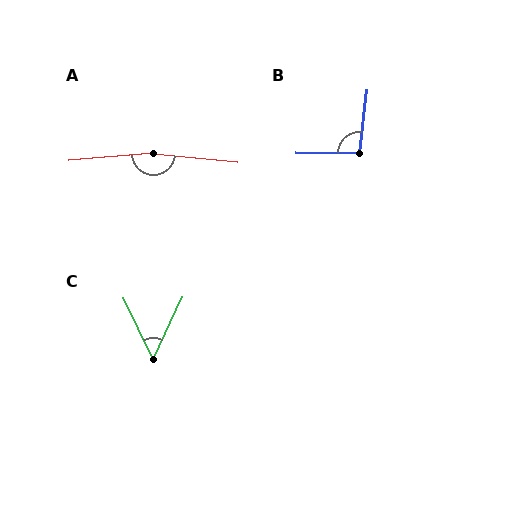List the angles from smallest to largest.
C (51°), B (97°), A (169°).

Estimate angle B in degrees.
Approximately 97 degrees.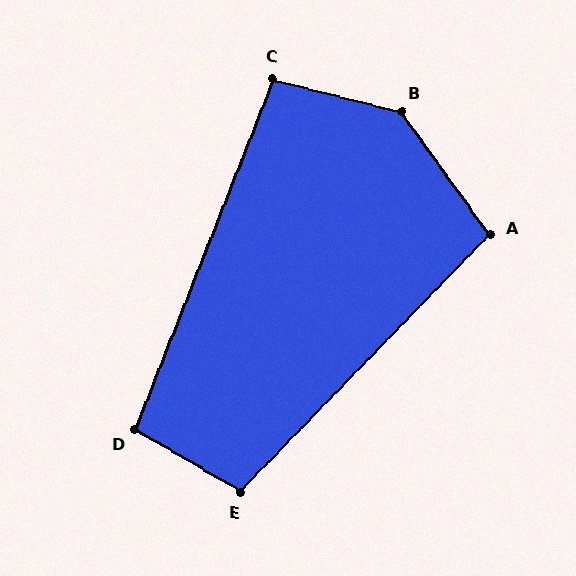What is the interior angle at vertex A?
Approximately 100 degrees (obtuse).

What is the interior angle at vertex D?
Approximately 99 degrees (obtuse).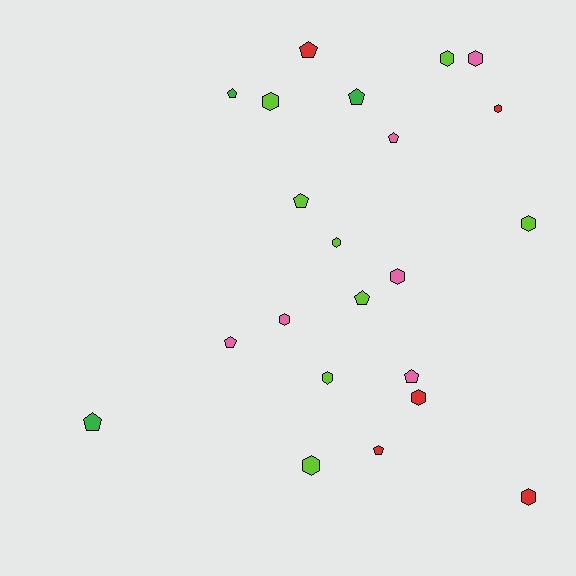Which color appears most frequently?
Lime, with 8 objects.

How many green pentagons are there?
There are 3 green pentagons.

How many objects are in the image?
There are 22 objects.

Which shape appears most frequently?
Hexagon, with 12 objects.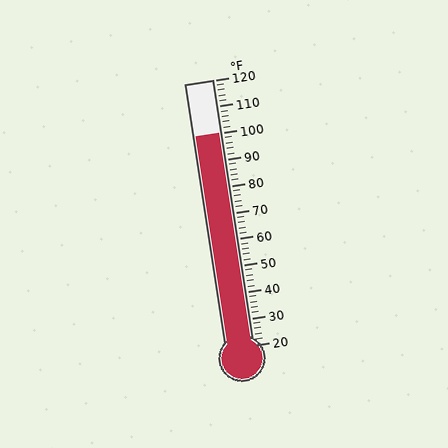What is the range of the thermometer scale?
The thermometer scale ranges from 20°F to 120°F.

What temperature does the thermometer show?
The thermometer shows approximately 100°F.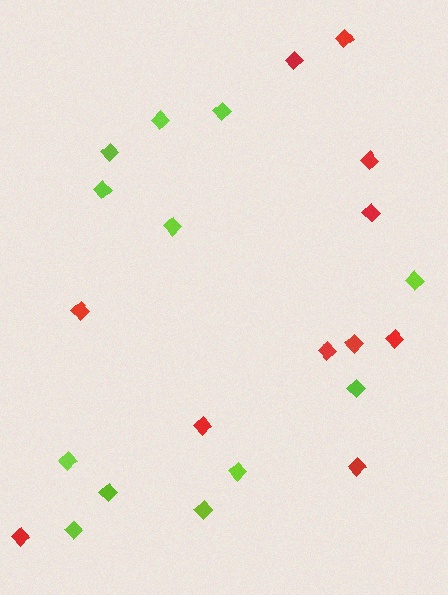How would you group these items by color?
There are 2 groups: one group of red diamonds (11) and one group of lime diamonds (12).